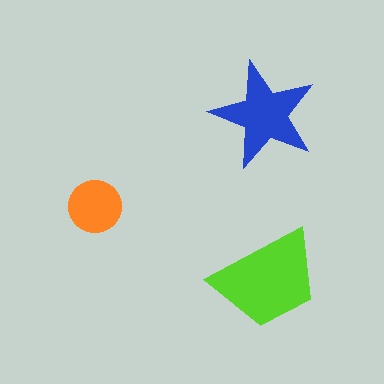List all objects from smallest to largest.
The orange circle, the blue star, the lime trapezoid.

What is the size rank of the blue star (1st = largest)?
2nd.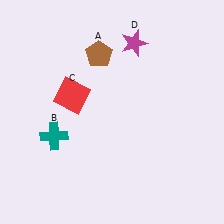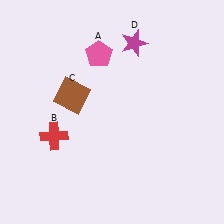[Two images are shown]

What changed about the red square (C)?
In Image 1, C is red. In Image 2, it changed to brown.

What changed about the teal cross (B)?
In Image 1, B is teal. In Image 2, it changed to red.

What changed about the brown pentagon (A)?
In Image 1, A is brown. In Image 2, it changed to pink.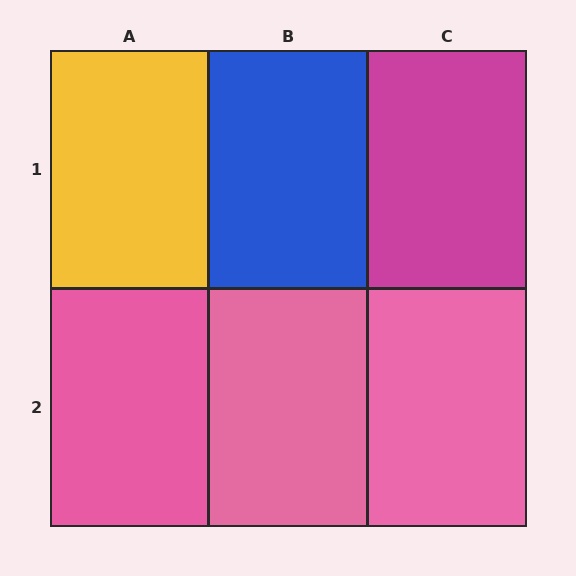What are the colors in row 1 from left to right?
Yellow, blue, magenta.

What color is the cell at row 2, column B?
Pink.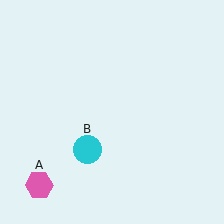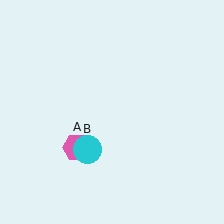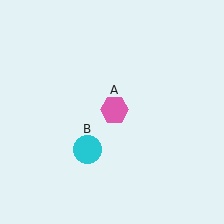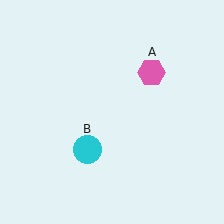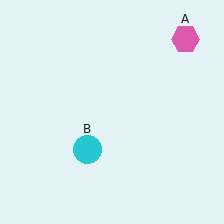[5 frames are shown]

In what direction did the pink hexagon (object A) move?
The pink hexagon (object A) moved up and to the right.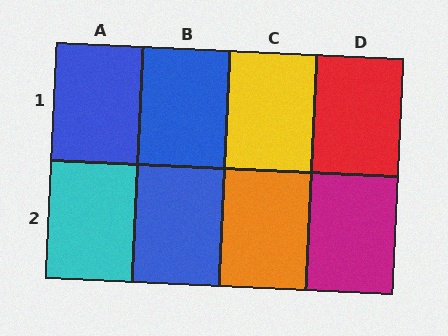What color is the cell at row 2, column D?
Magenta.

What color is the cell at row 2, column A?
Cyan.